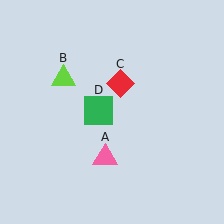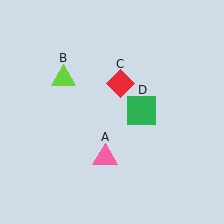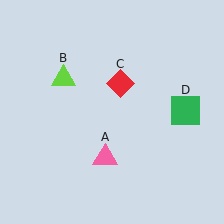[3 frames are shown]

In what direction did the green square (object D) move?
The green square (object D) moved right.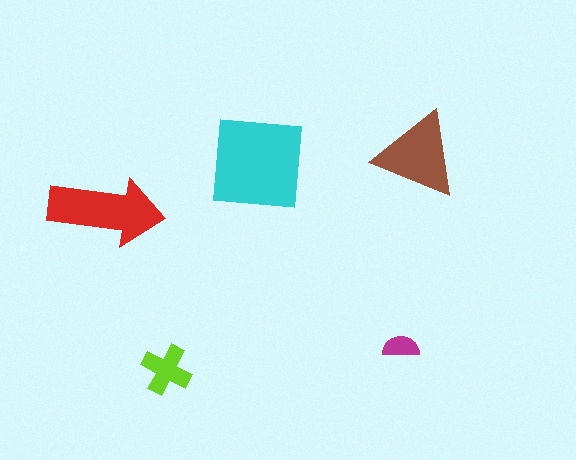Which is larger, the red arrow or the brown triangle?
The red arrow.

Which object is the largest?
The cyan square.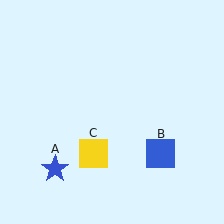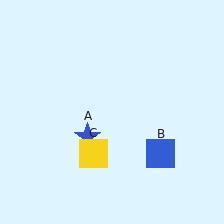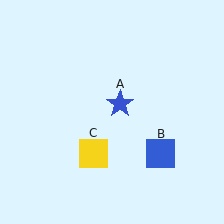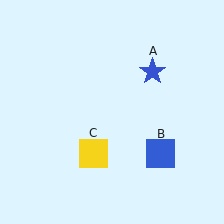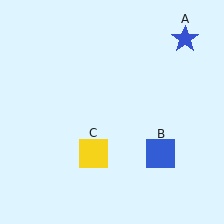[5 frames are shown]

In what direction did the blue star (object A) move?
The blue star (object A) moved up and to the right.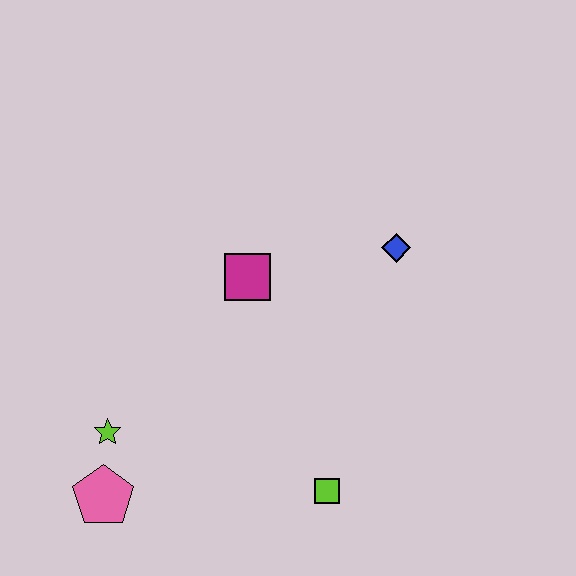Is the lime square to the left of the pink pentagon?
No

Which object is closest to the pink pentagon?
The lime star is closest to the pink pentagon.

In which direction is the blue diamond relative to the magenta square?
The blue diamond is to the right of the magenta square.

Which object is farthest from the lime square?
The blue diamond is farthest from the lime square.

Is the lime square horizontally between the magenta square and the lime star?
No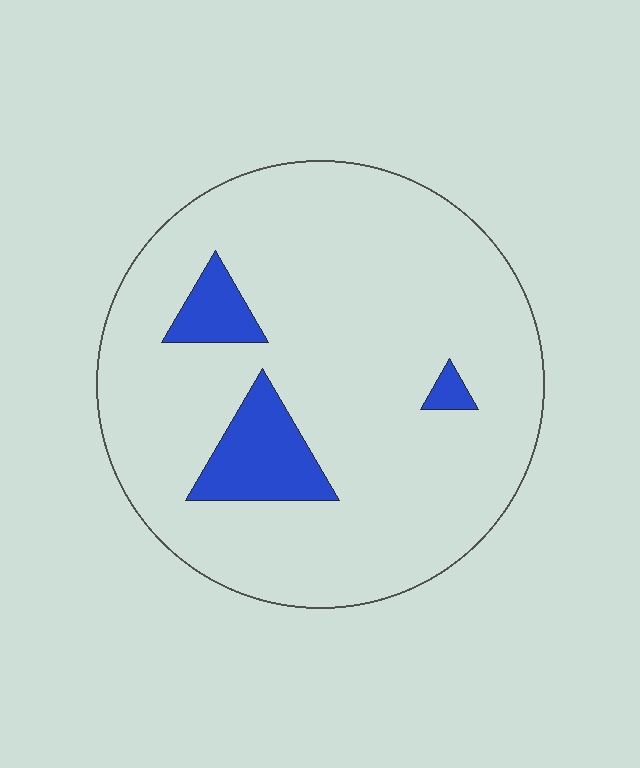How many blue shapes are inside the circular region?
3.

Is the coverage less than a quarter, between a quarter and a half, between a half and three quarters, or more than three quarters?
Less than a quarter.